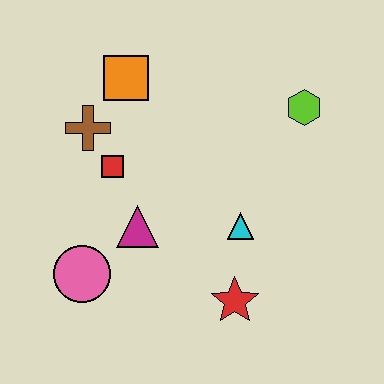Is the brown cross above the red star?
Yes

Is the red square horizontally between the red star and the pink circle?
Yes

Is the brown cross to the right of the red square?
No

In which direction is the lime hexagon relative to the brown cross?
The lime hexagon is to the right of the brown cross.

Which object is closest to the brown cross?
The red square is closest to the brown cross.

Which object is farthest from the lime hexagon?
The pink circle is farthest from the lime hexagon.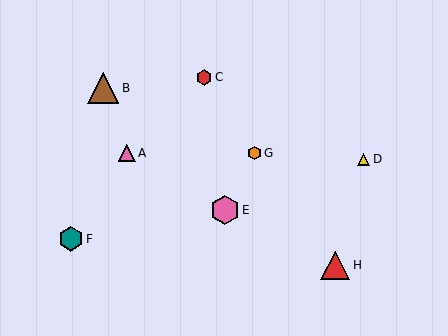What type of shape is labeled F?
Shape F is a teal hexagon.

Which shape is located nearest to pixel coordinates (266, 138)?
The orange hexagon (labeled G) at (255, 153) is nearest to that location.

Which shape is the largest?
The brown triangle (labeled B) is the largest.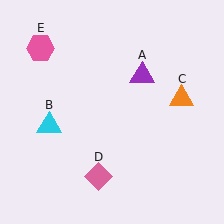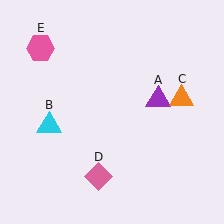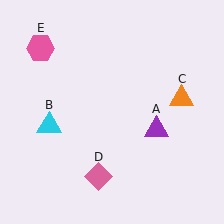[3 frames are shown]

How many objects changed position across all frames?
1 object changed position: purple triangle (object A).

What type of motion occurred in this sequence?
The purple triangle (object A) rotated clockwise around the center of the scene.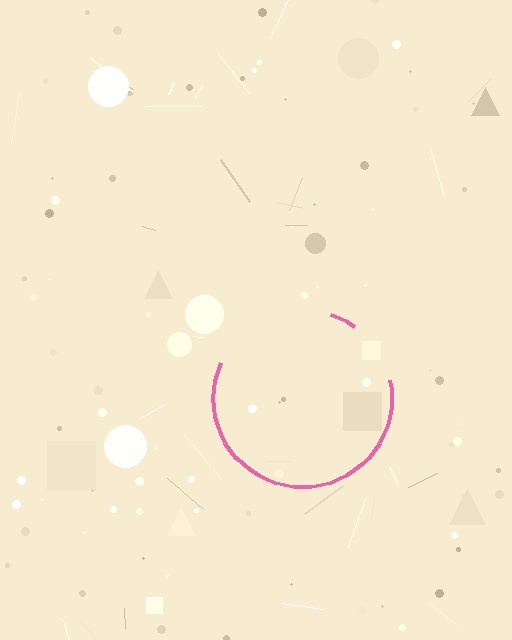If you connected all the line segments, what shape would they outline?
They would outline a circle.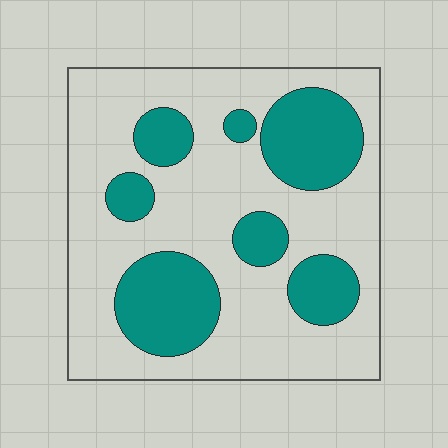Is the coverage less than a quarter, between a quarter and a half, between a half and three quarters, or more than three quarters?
Between a quarter and a half.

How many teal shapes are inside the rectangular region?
7.